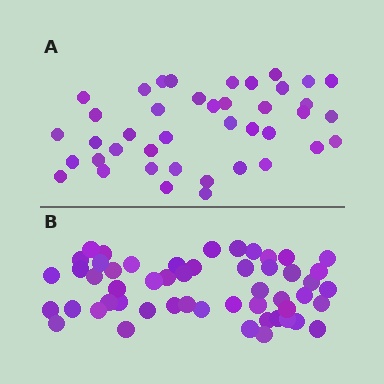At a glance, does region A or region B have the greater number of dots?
Region B (the bottom region) has more dots.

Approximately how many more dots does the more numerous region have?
Region B has roughly 12 or so more dots than region A.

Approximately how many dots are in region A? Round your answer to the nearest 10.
About 40 dots. (The exact count is 41, which rounds to 40.)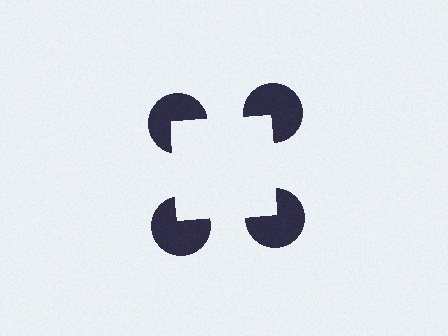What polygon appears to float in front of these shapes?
An illusory square — its edges are inferred from the aligned wedge cuts in the pac-man discs, not physically drawn.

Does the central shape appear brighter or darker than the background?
It typically appears slightly brighter than the background, even though no actual brightness change is drawn.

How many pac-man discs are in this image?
There are 4 — one at each vertex of the illusory square.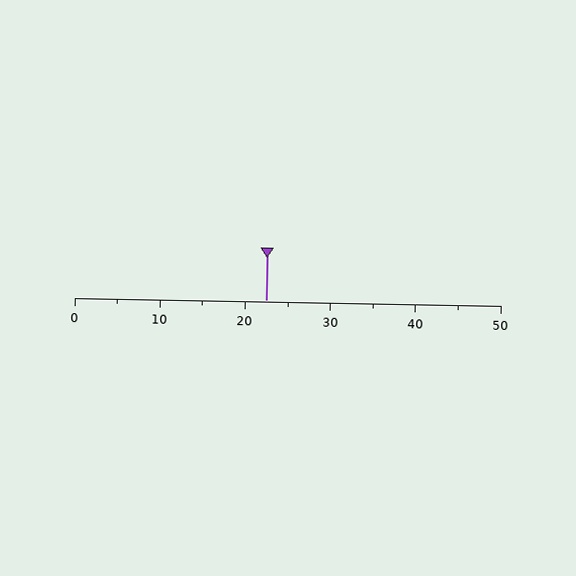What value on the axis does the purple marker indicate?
The marker indicates approximately 22.5.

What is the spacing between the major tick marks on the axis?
The major ticks are spaced 10 apart.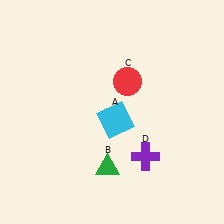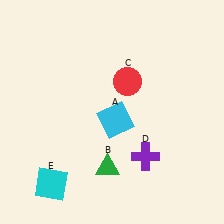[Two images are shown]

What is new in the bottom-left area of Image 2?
A cyan square (E) was added in the bottom-left area of Image 2.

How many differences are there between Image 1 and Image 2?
There is 1 difference between the two images.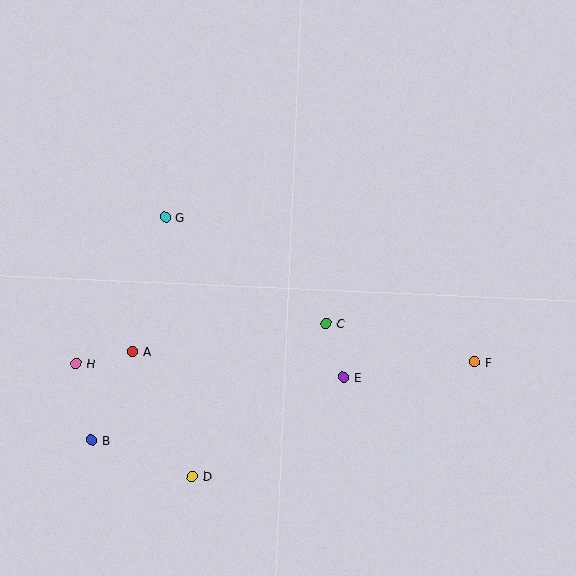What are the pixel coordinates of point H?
Point H is at (76, 364).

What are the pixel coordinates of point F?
Point F is at (475, 362).